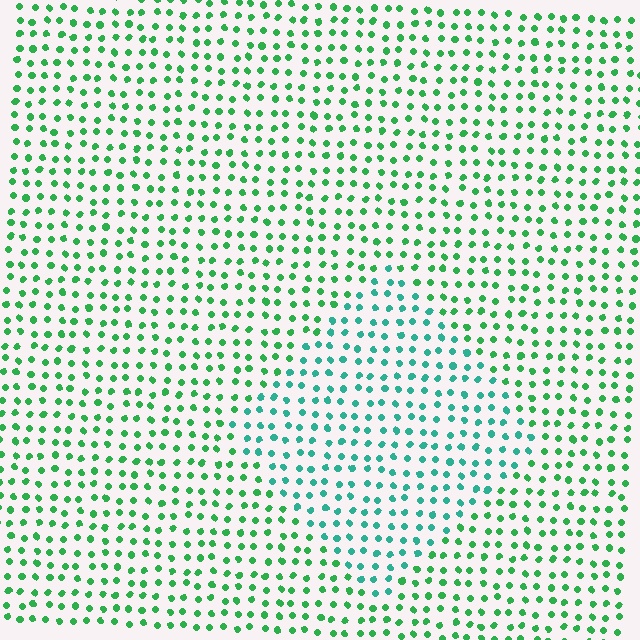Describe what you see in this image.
The image is filled with small green elements in a uniform arrangement. A diamond-shaped region is visible where the elements are tinted to a slightly different hue, forming a subtle color boundary.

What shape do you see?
I see a diamond.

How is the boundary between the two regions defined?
The boundary is defined purely by a slight shift in hue (about 32 degrees). Spacing, size, and orientation are identical on both sides.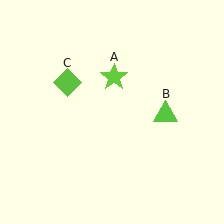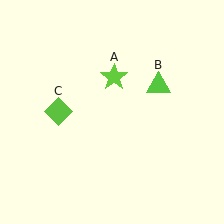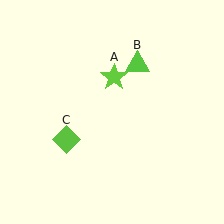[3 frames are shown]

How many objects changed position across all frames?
2 objects changed position: lime triangle (object B), lime diamond (object C).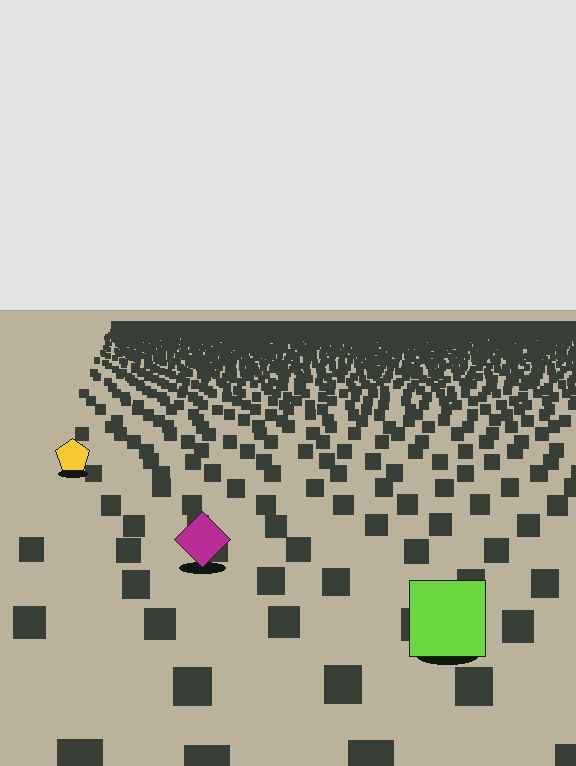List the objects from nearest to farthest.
From nearest to farthest: the lime square, the magenta diamond, the yellow pentagon.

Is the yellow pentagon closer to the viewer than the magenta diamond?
No. The magenta diamond is closer — you can tell from the texture gradient: the ground texture is coarser near it.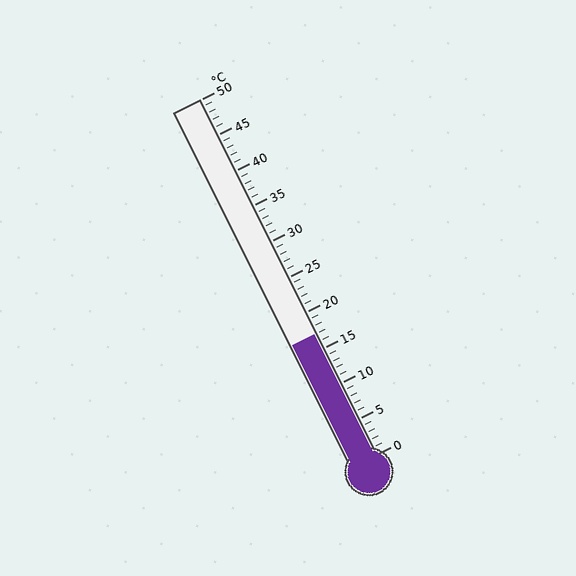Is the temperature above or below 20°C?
The temperature is below 20°C.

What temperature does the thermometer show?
The thermometer shows approximately 17°C.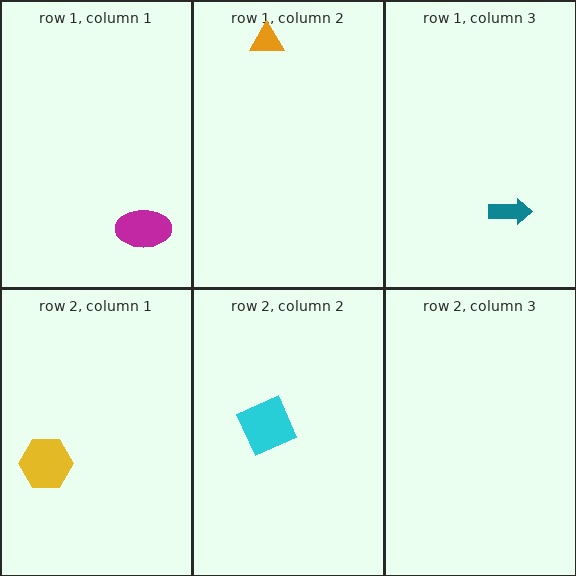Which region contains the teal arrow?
The row 1, column 3 region.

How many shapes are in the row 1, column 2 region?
1.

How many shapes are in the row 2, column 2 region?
1.